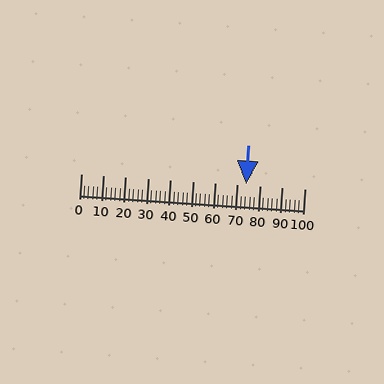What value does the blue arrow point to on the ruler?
The blue arrow points to approximately 74.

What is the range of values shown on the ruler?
The ruler shows values from 0 to 100.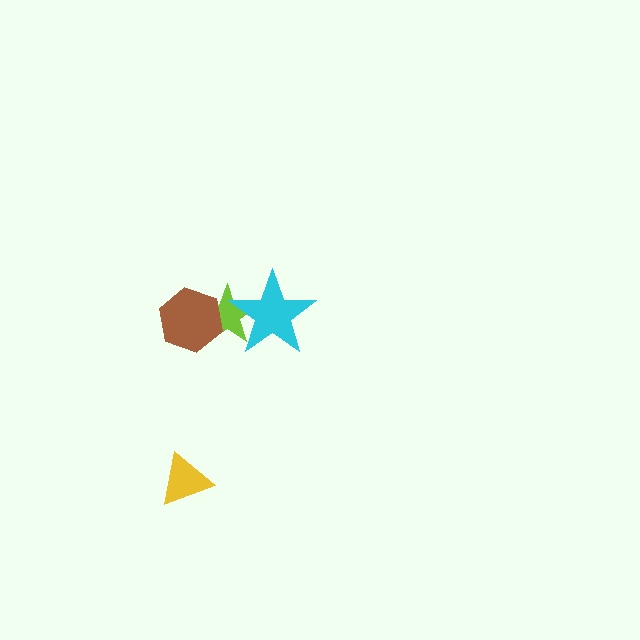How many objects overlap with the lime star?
2 objects overlap with the lime star.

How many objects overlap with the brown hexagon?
1 object overlaps with the brown hexagon.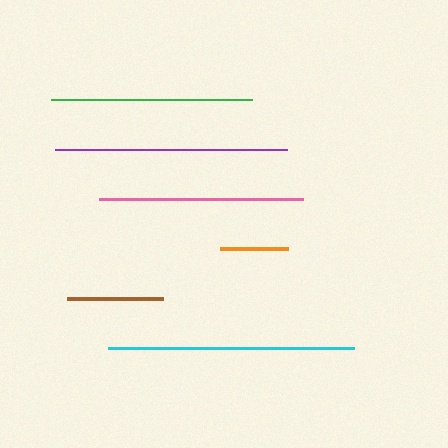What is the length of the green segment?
The green segment is approximately 201 pixels long.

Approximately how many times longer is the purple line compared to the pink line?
The purple line is approximately 1.1 times the length of the pink line.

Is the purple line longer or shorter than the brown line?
The purple line is longer than the brown line.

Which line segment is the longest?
The cyan line is the longest at approximately 246 pixels.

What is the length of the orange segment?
The orange segment is approximately 68 pixels long.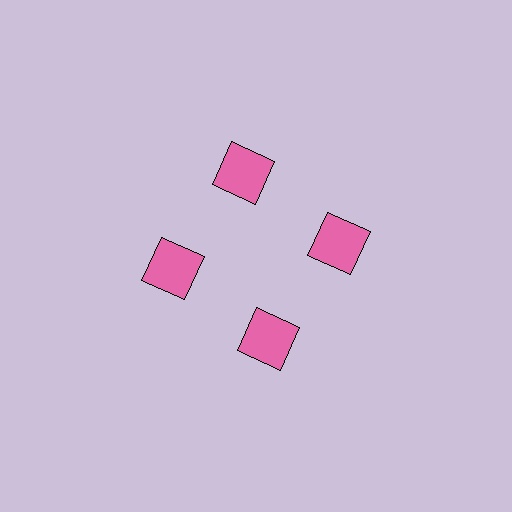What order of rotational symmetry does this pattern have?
This pattern has 4-fold rotational symmetry.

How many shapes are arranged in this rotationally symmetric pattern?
There are 4 shapes, arranged in 4 groups of 1.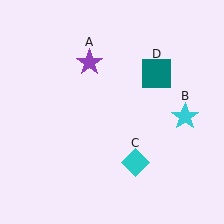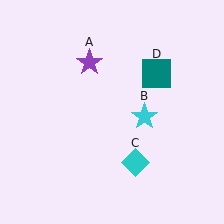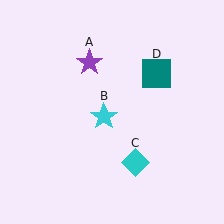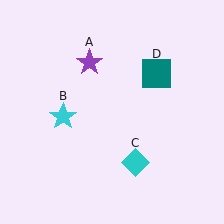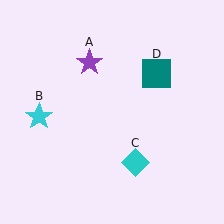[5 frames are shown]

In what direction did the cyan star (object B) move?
The cyan star (object B) moved left.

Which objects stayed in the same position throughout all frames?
Purple star (object A) and cyan diamond (object C) and teal square (object D) remained stationary.